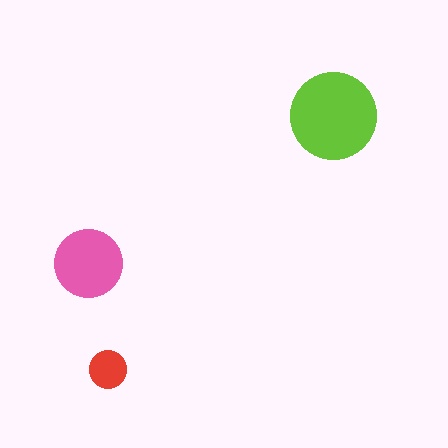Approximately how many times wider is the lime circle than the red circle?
About 2.5 times wider.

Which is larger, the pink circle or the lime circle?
The lime one.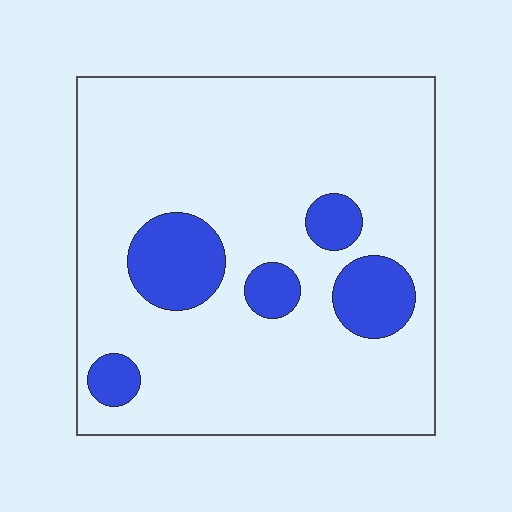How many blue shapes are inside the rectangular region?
5.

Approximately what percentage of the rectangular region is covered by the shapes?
Approximately 15%.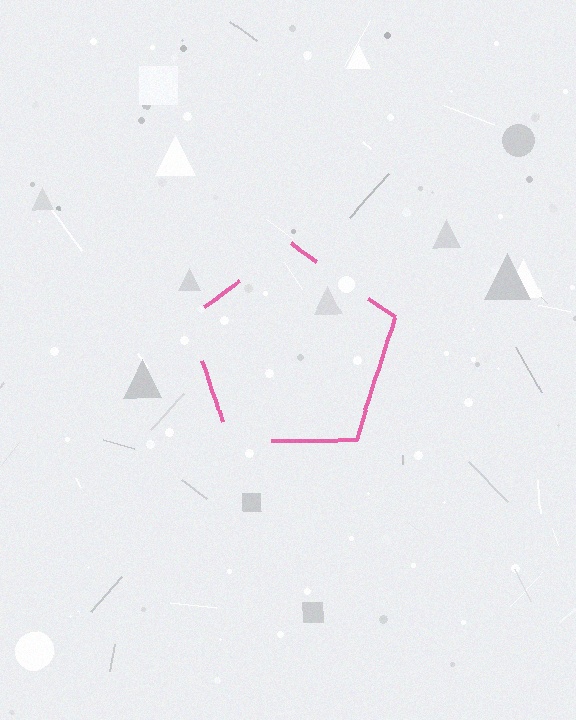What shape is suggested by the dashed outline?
The dashed outline suggests a pentagon.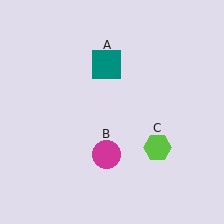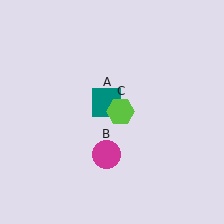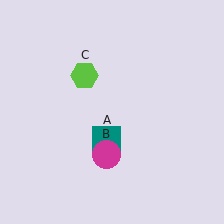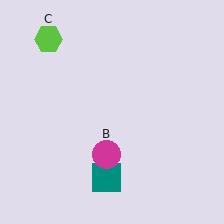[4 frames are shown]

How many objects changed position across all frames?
2 objects changed position: teal square (object A), lime hexagon (object C).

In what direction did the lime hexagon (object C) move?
The lime hexagon (object C) moved up and to the left.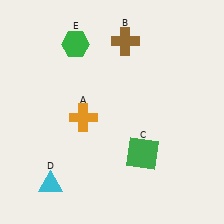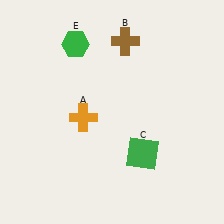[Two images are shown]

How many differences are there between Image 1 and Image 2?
There is 1 difference between the two images.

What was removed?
The cyan triangle (D) was removed in Image 2.